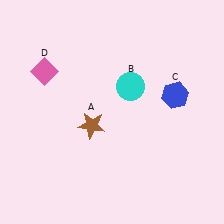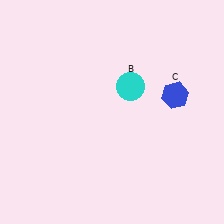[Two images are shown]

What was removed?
The pink diamond (D), the brown star (A) were removed in Image 2.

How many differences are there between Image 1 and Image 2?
There are 2 differences between the two images.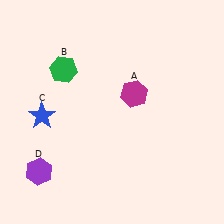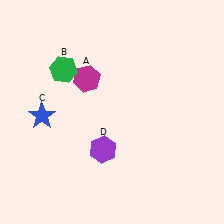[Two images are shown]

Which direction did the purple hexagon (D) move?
The purple hexagon (D) moved right.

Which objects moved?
The objects that moved are: the magenta hexagon (A), the purple hexagon (D).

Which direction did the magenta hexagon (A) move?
The magenta hexagon (A) moved left.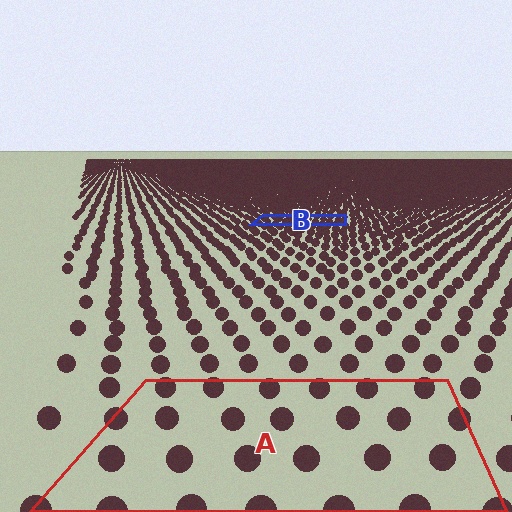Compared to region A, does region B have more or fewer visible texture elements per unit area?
Region B has more texture elements per unit area — they are packed more densely because it is farther away.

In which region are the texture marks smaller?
The texture marks are smaller in region B, because it is farther away.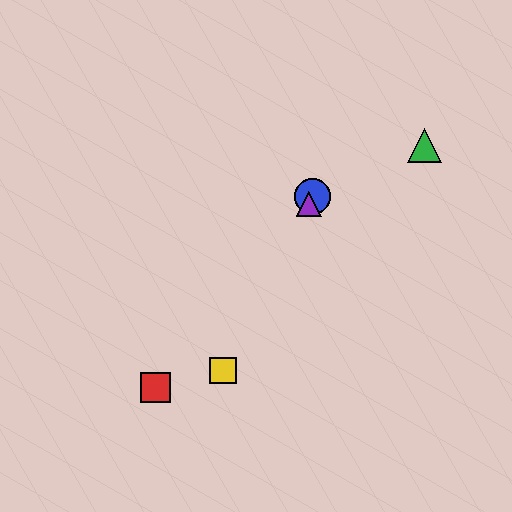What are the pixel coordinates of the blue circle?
The blue circle is at (312, 196).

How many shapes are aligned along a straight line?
3 shapes (the blue circle, the yellow square, the purple triangle) are aligned along a straight line.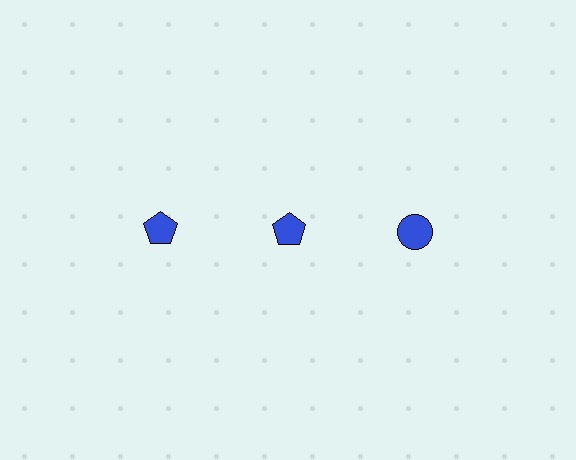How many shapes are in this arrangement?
There are 3 shapes arranged in a grid pattern.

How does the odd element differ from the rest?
It has a different shape: circle instead of pentagon.